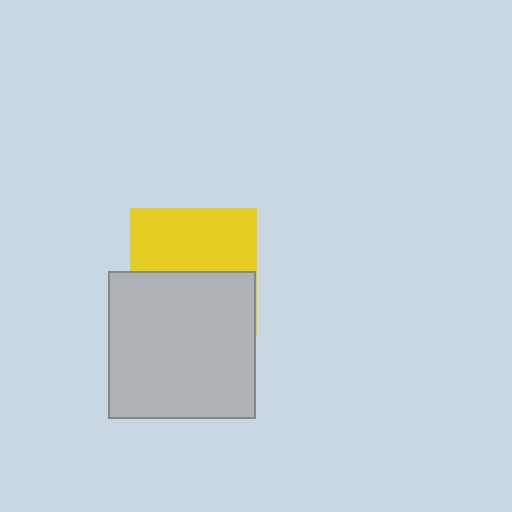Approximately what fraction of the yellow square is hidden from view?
Roughly 49% of the yellow square is hidden behind the light gray square.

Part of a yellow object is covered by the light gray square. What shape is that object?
It is a square.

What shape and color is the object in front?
The object in front is a light gray square.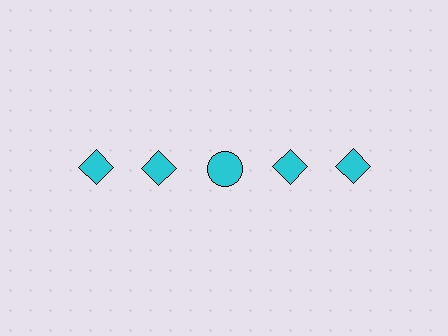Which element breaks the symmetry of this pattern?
The cyan circle in the top row, center column breaks the symmetry. All other shapes are cyan diamonds.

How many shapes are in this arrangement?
There are 5 shapes arranged in a grid pattern.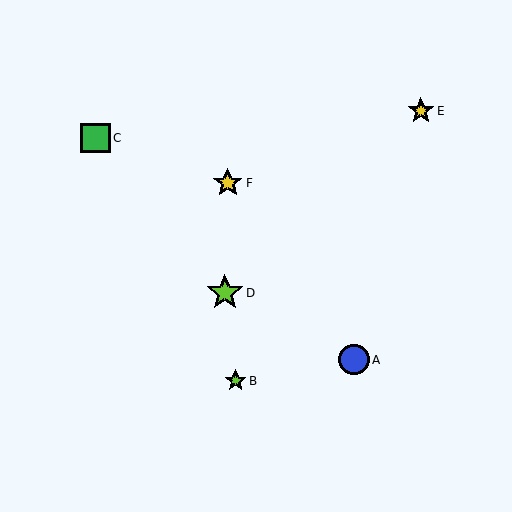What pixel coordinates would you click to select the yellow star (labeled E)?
Click at (421, 111) to select the yellow star E.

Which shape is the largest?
The lime star (labeled D) is the largest.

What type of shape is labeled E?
Shape E is a yellow star.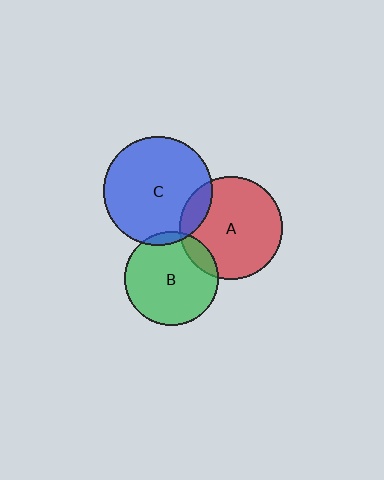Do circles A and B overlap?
Yes.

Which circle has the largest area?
Circle C (blue).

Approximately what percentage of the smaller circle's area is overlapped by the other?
Approximately 10%.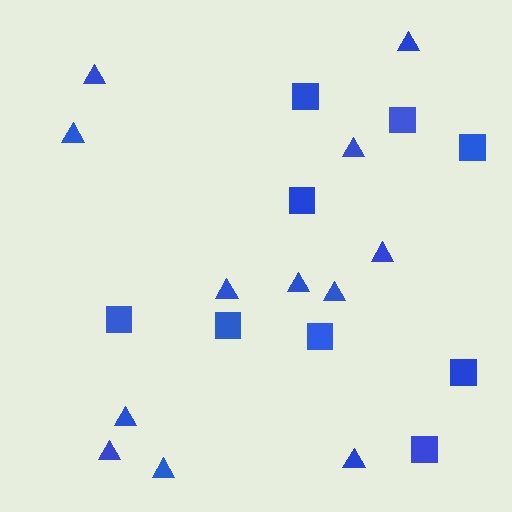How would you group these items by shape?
There are 2 groups: one group of triangles (12) and one group of squares (9).